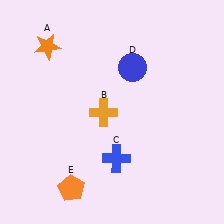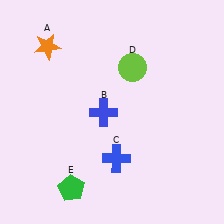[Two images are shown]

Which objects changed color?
B changed from orange to blue. D changed from blue to lime. E changed from orange to green.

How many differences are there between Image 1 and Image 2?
There are 3 differences between the two images.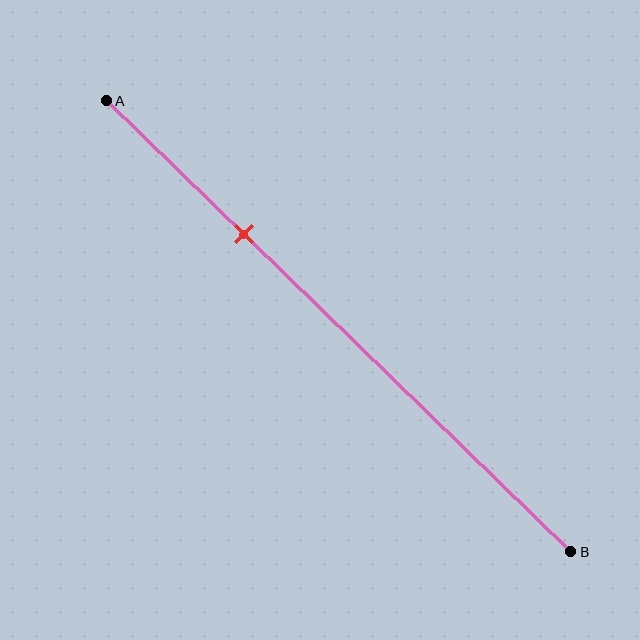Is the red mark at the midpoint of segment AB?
No, the mark is at about 30% from A, not at the 50% midpoint.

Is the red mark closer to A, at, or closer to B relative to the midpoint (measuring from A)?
The red mark is closer to point A than the midpoint of segment AB.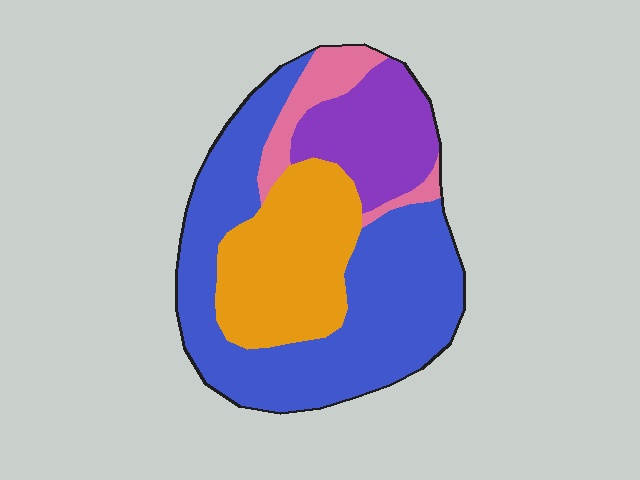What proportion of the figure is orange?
Orange covers around 25% of the figure.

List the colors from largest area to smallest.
From largest to smallest: blue, orange, purple, pink.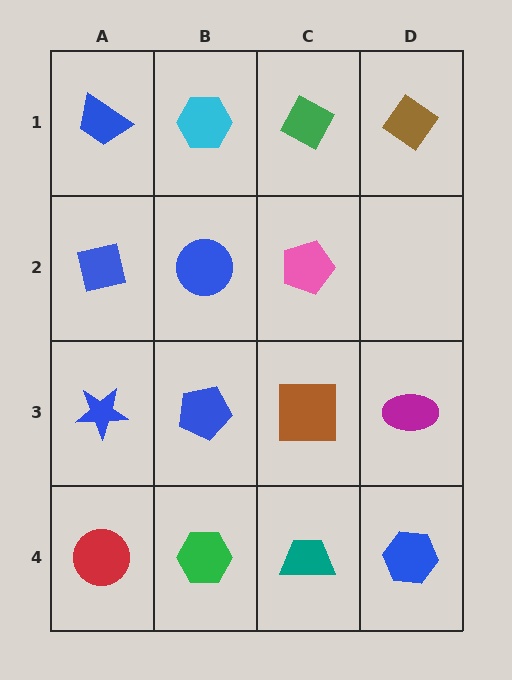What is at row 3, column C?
A brown square.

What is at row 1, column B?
A cyan hexagon.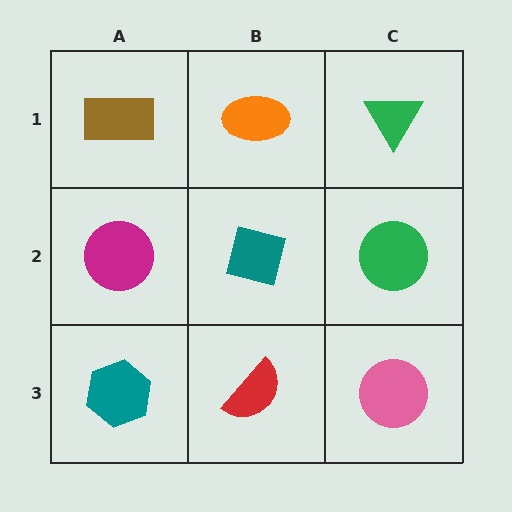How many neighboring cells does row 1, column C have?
2.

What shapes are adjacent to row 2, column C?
A green triangle (row 1, column C), a pink circle (row 3, column C), a teal diamond (row 2, column B).